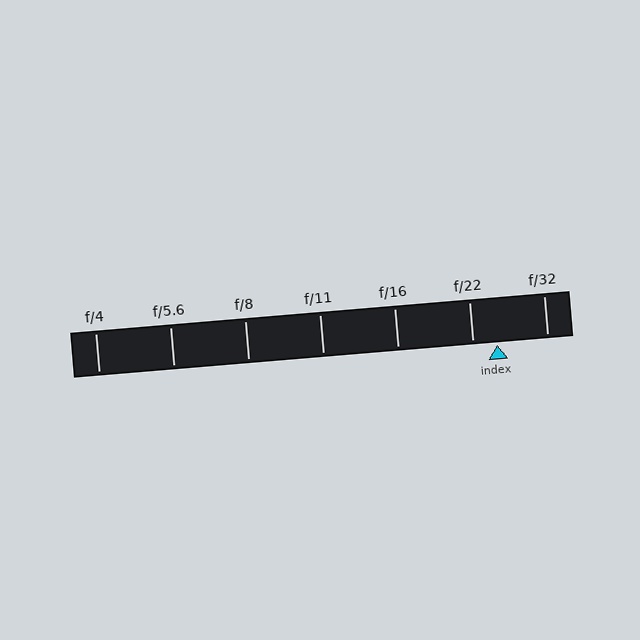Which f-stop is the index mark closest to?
The index mark is closest to f/22.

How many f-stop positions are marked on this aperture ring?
There are 7 f-stop positions marked.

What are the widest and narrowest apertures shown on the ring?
The widest aperture shown is f/4 and the narrowest is f/32.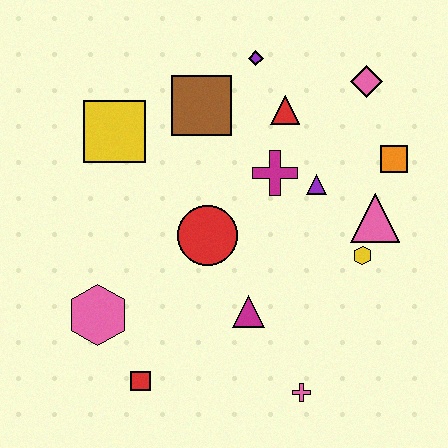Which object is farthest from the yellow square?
The pink cross is farthest from the yellow square.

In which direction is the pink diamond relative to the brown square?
The pink diamond is to the right of the brown square.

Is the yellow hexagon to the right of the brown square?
Yes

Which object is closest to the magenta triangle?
The red circle is closest to the magenta triangle.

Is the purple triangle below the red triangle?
Yes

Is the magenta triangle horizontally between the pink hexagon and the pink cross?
Yes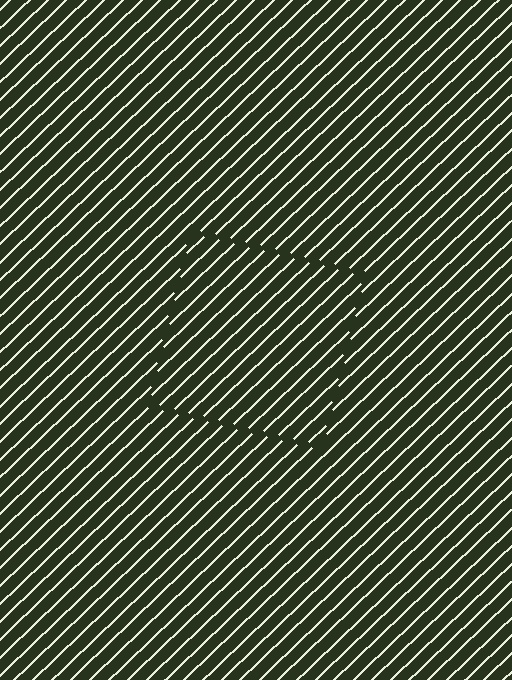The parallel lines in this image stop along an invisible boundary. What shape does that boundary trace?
An illusory square. The interior of the shape contains the same grating, shifted by half a period — the contour is defined by the phase discontinuity where line-ends from the inner and outer gratings abut.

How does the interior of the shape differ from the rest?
The interior of the shape contains the same grating, shifted by half a period — the contour is defined by the phase discontinuity where line-ends from the inner and outer gratings abut.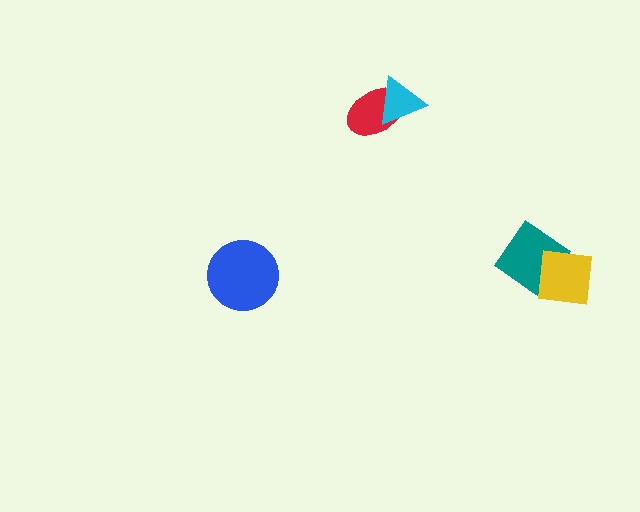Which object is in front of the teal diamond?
The yellow square is in front of the teal diamond.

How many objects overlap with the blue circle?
0 objects overlap with the blue circle.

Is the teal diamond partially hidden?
Yes, it is partially covered by another shape.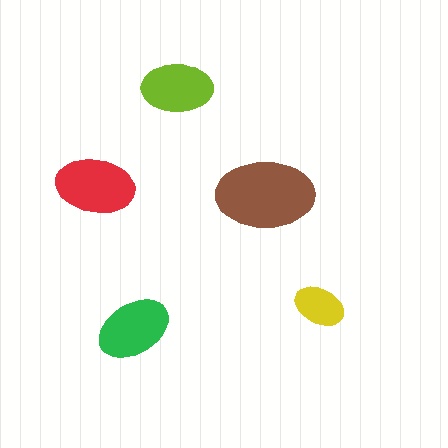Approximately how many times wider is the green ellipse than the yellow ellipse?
About 1.5 times wider.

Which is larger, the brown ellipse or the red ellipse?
The brown one.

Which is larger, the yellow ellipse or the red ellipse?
The red one.